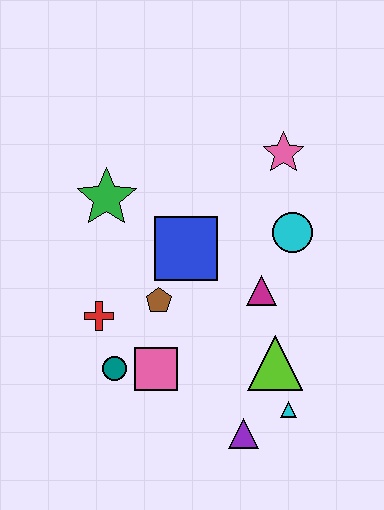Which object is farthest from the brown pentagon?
The pink star is farthest from the brown pentagon.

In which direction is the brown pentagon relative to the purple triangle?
The brown pentagon is above the purple triangle.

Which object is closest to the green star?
The blue square is closest to the green star.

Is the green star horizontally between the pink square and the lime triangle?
No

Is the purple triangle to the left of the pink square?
No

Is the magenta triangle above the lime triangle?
Yes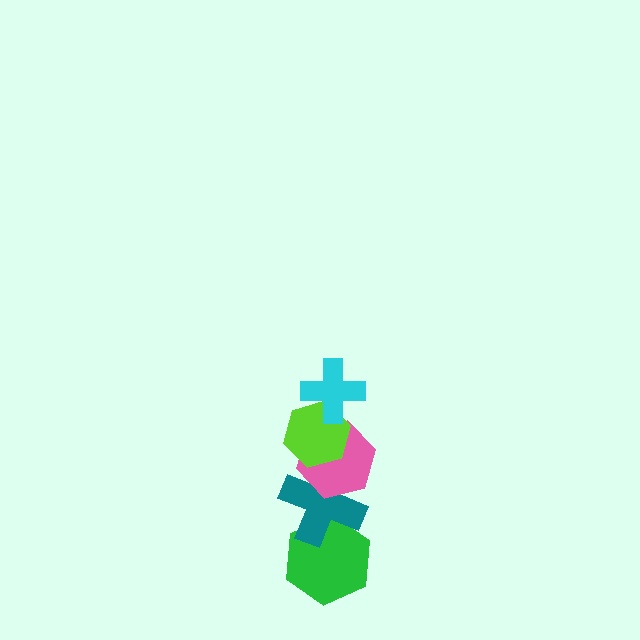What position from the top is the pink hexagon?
The pink hexagon is 3rd from the top.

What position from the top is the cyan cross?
The cyan cross is 1st from the top.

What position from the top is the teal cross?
The teal cross is 4th from the top.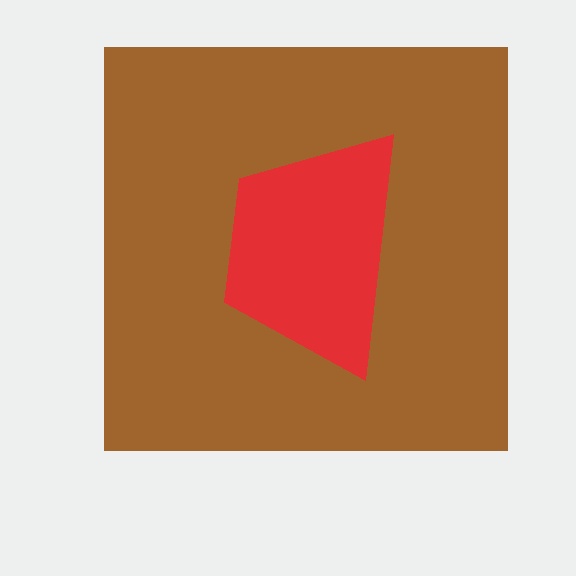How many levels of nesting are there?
2.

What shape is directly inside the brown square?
The red trapezoid.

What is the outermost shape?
The brown square.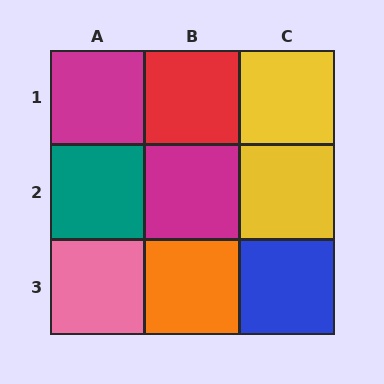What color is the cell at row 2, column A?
Teal.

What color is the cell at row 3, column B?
Orange.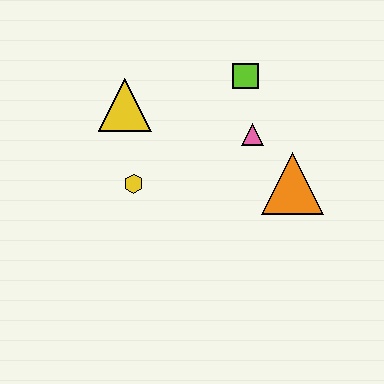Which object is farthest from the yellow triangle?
The orange triangle is farthest from the yellow triangle.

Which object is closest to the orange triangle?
The pink triangle is closest to the orange triangle.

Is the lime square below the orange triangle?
No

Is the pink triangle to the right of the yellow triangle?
Yes